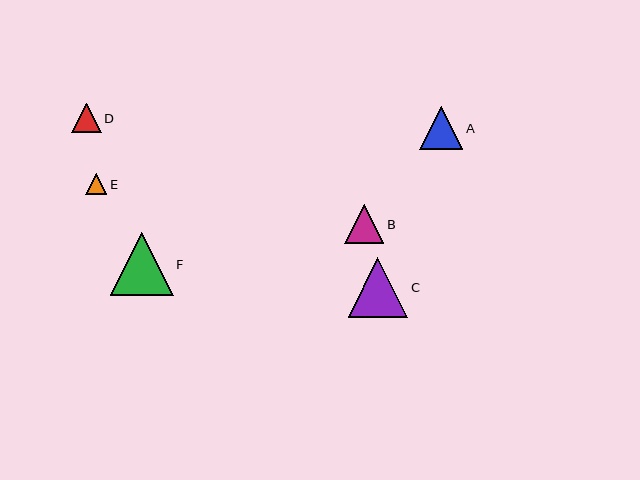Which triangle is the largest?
Triangle F is the largest with a size of approximately 63 pixels.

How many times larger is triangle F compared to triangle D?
Triangle F is approximately 2.1 times the size of triangle D.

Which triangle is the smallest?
Triangle E is the smallest with a size of approximately 21 pixels.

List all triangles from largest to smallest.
From largest to smallest: F, C, A, B, D, E.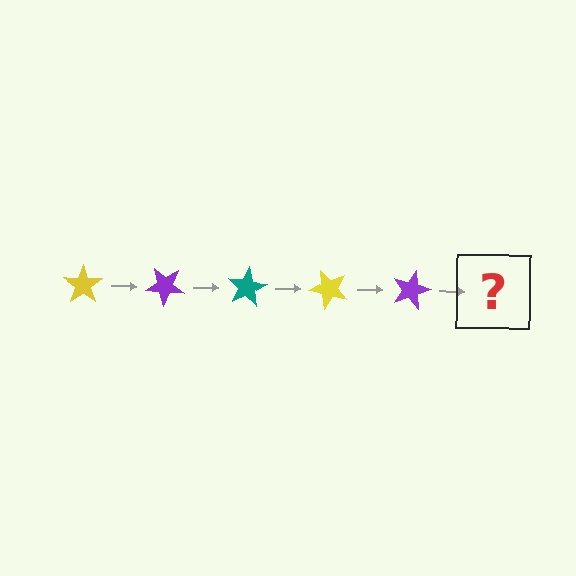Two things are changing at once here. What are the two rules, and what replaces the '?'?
The two rules are that it rotates 40 degrees each step and the color cycles through yellow, purple, and teal. The '?' should be a teal star, rotated 200 degrees from the start.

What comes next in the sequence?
The next element should be a teal star, rotated 200 degrees from the start.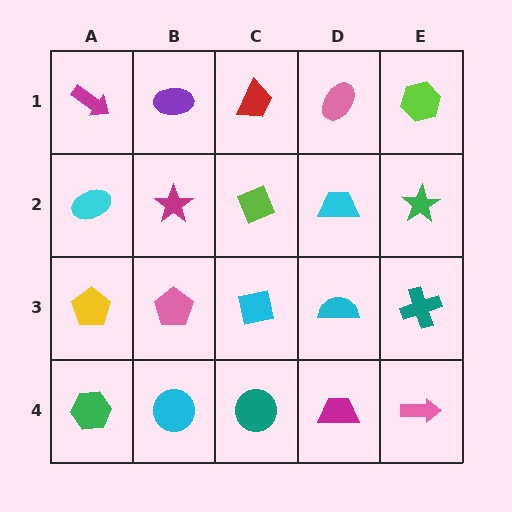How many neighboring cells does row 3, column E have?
3.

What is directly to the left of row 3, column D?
A cyan square.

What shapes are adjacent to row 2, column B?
A purple ellipse (row 1, column B), a pink pentagon (row 3, column B), a cyan ellipse (row 2, column A), a lime diamond (row 2, column C).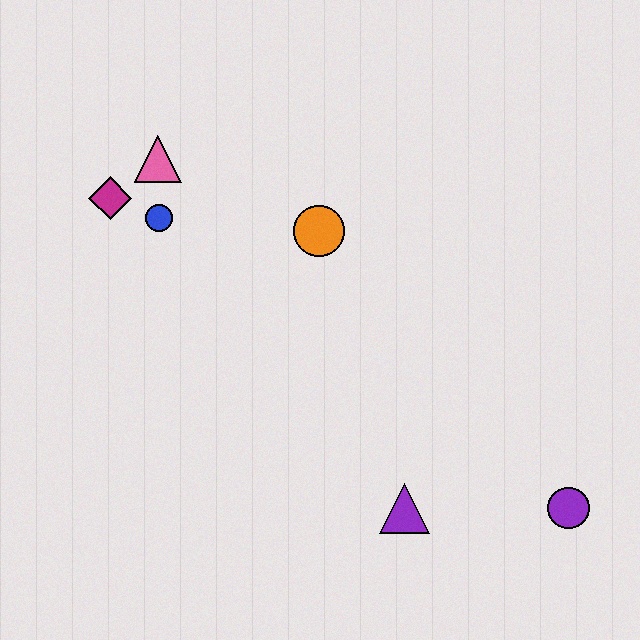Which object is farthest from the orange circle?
The purple circle is farthest from the orange circle.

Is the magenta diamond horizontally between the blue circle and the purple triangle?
No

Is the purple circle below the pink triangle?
Yes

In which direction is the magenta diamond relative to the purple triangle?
The magenta diamond is above the purple triangle.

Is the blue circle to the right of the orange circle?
No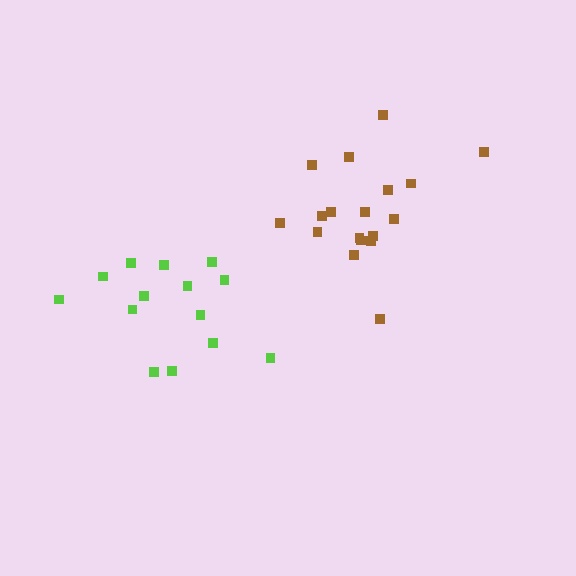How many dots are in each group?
Group 1: 18 dots, Group 2: 14 dots (32 total).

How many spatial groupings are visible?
There are 2 spatial groupings.